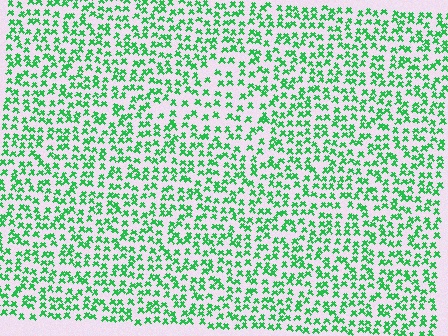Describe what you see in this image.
The image contains small green elements arranged at two different densities. A triangle-shaped region is visible where the elements are less densely packed than the surrounding area.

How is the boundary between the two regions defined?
The boundary is defined by a change in element density (approximately 1.5x ratio). All elements are the same color, size, and shape.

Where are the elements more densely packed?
The elements are more densely packed outside the triangle boundary.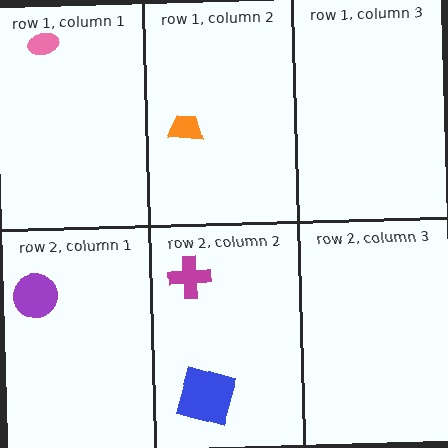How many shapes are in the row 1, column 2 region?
1.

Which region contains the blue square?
The row 2, column 2 region.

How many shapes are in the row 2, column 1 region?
1.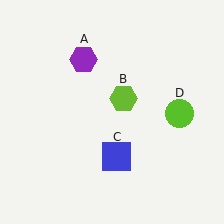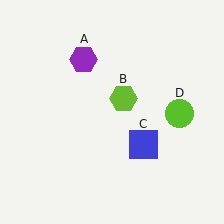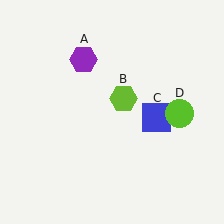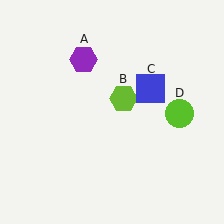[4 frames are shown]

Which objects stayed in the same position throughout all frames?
Purple hexagon (object A) and lime hexagon (object B) and lime circle (object D) remained stationary.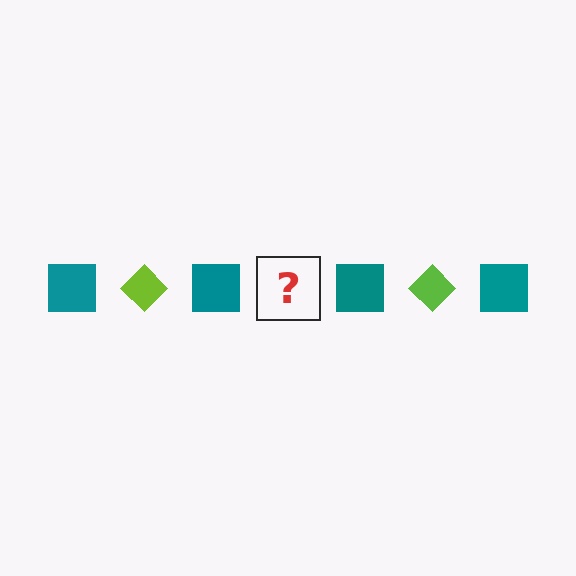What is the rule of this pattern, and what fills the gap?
The rule is that the pattern alternates between teal square and lime diamond. The gap should be filled with a lime diamond.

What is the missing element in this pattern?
The missing element is a lime diamond.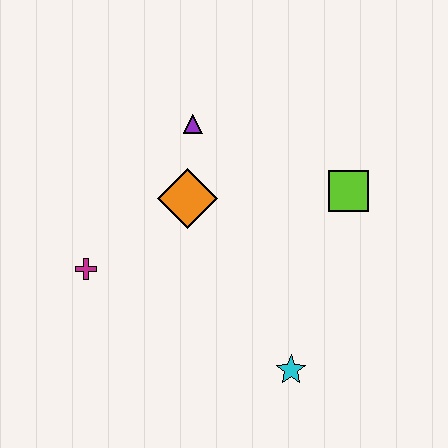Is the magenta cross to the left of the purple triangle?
Yes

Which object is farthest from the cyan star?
The purple triangle is farthest from the cyan star.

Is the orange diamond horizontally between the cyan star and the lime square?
No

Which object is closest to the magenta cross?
The orange diamond is closest to the magenta cross.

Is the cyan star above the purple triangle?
No